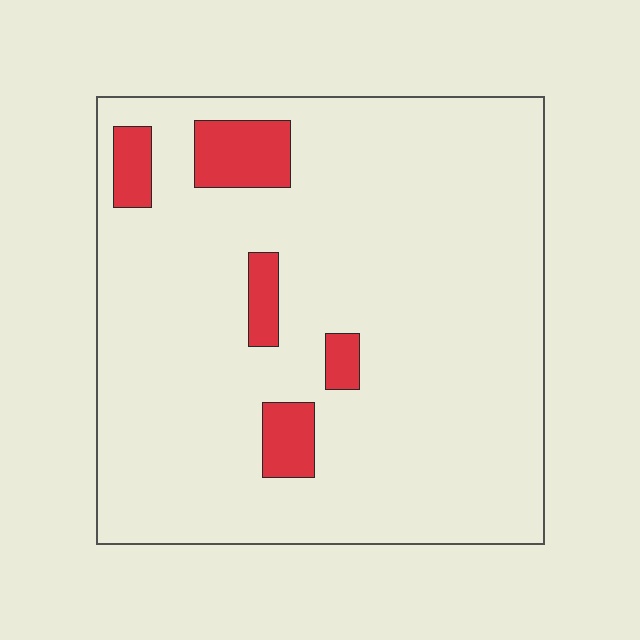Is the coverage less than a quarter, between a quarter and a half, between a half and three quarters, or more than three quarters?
Less than a quarter.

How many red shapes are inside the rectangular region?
5.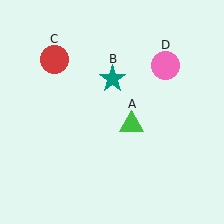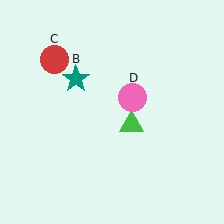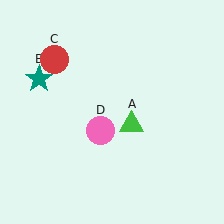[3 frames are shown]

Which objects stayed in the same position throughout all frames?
Green triangle (object A) and red circle (object C) remained stationary.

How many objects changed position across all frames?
2 objects changed position: teal star (object B), pink circle (object D).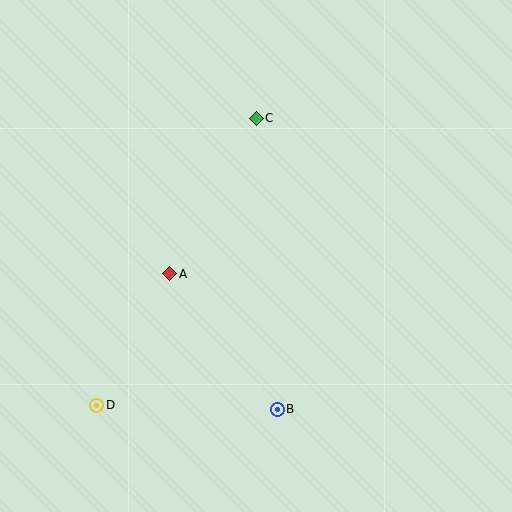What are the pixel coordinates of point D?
Point D is at (97, 405).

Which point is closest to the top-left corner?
Point C is closest to the top-left corner.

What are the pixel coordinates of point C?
Point C is at (256, 118).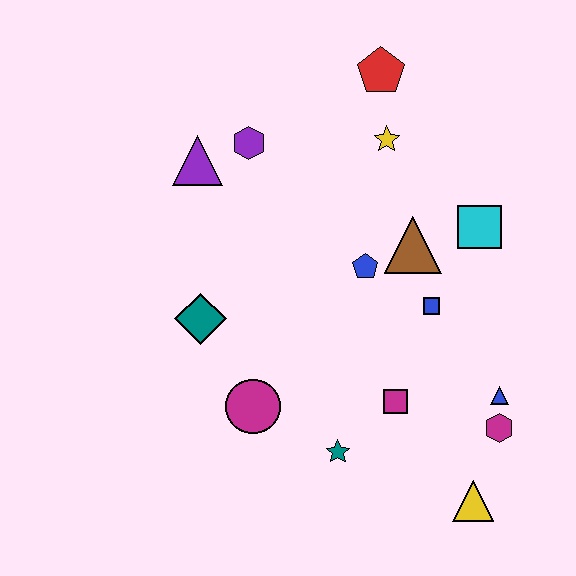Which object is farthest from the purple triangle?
The yellow triangle is farthest from the purple triangle.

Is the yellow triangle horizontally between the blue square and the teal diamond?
No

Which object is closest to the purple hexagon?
The purple triangle is closest to the purple hexagon.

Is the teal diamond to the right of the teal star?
No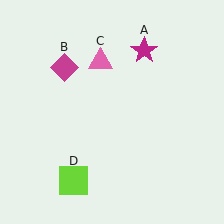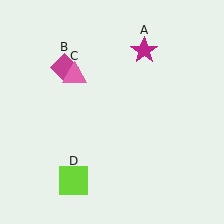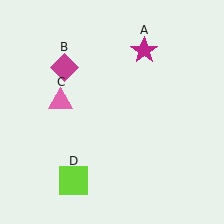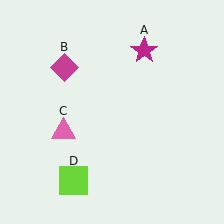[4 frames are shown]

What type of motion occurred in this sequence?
The pink triangle (object C) rotated counterclockwise around the center of the scene.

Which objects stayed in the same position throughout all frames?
Magenta star (object A) and magenta diamond (object B) and lime square (object D) remained stationary.